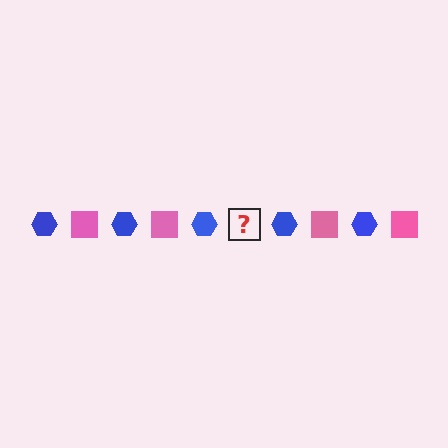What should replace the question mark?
The question mark should be replaced with a pink square.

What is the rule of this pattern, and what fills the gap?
The rule is that the pattern alternates between blue hexagon and pink square. The gap should be filled with a pink square.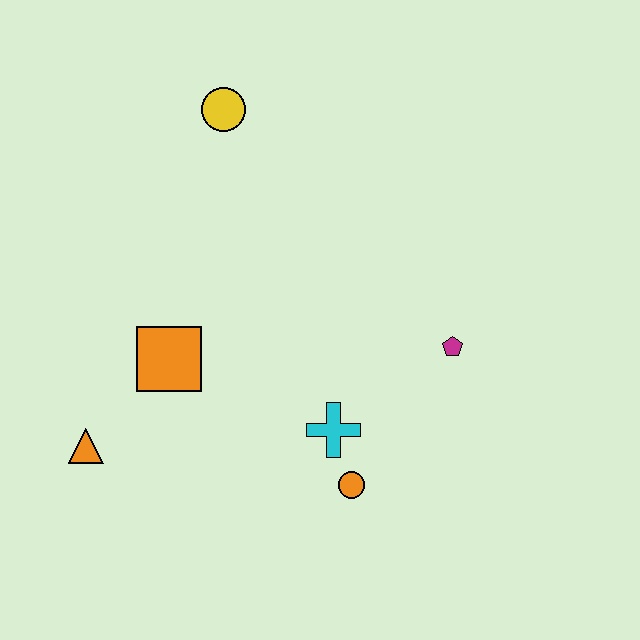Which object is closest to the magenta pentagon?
The cyan cross is closest to the magenta pentagon.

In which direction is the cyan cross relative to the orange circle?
The cyan cross is above the orange circle.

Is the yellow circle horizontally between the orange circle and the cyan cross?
No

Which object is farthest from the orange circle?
The yellow circle is farthest from the orange circle.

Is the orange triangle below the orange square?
Yes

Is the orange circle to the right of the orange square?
Yes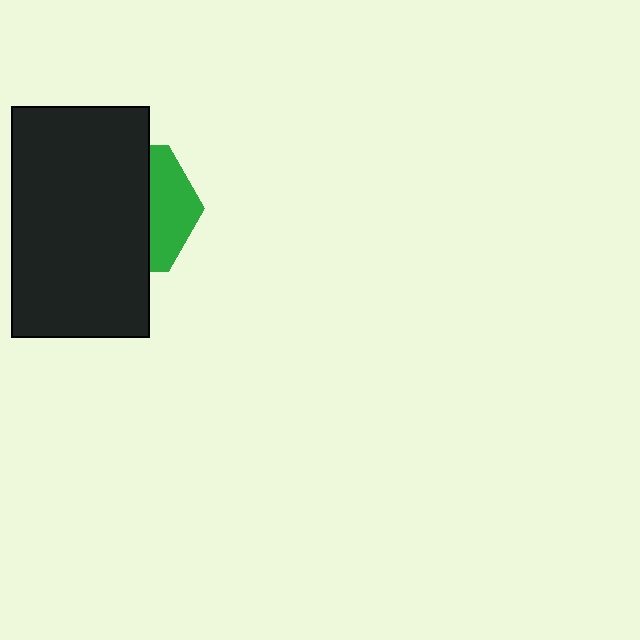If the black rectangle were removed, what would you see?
You would see the complete green hexagon.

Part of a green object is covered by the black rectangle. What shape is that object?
It is a hexagon.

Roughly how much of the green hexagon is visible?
A small part of it is visible (roughly 34%).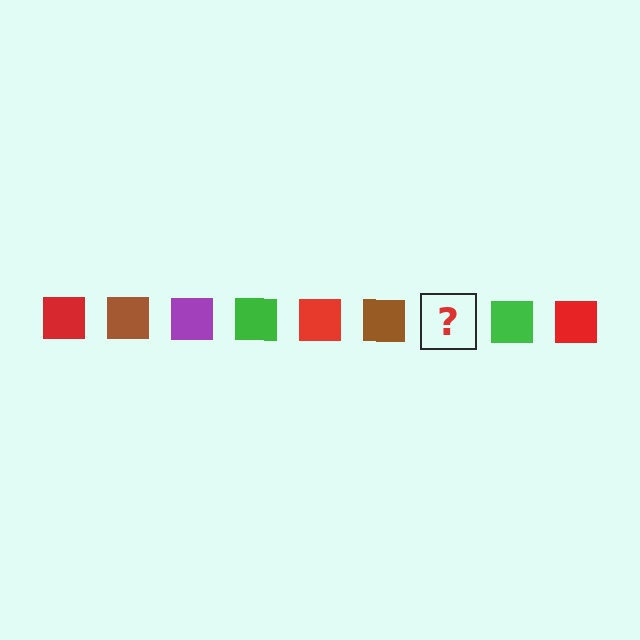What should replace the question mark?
The question mark should be replaced with a purple square.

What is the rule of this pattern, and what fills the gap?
The rule is that the pattern cycles through red, brown, purple, green squares. The gap should be filled with a purple square.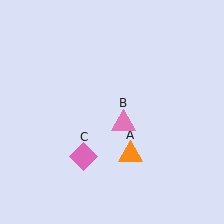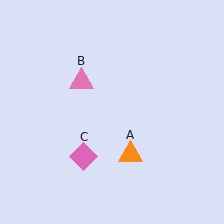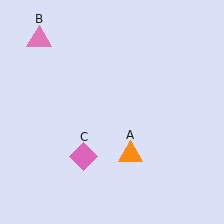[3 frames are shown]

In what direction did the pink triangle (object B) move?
The pink triangle (object B) moved up and to the left.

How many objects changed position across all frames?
1 object changed position: pink triangle (object B).